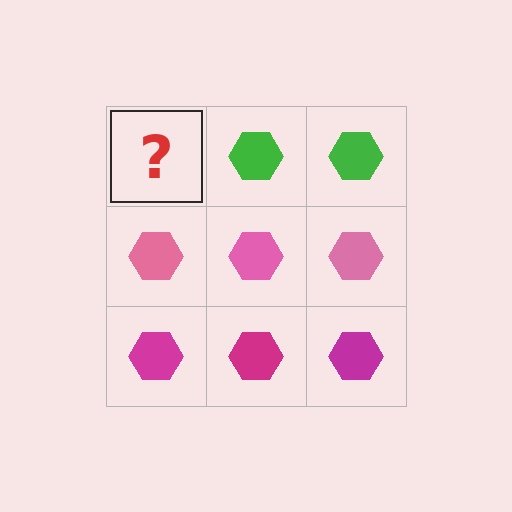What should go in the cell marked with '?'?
The missing cell should contain a green hexagon.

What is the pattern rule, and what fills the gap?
The rule is that each row has a consistent color. The gap should be filled with a green hexagon.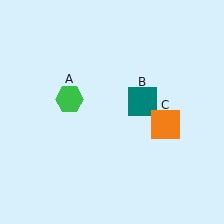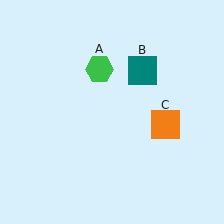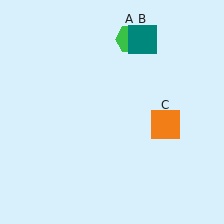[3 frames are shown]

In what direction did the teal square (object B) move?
The teal square (object B) moved up.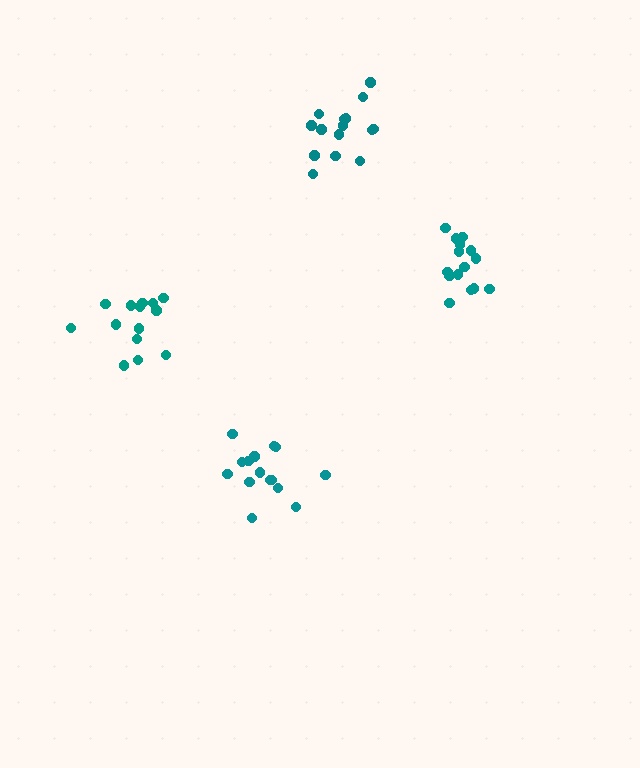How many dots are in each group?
Group 1: 14 dots, Group 2: 15 dots, Group 3: 15 dots, Group 4: 15 dots (59 total).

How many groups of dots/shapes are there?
There are 4 groups.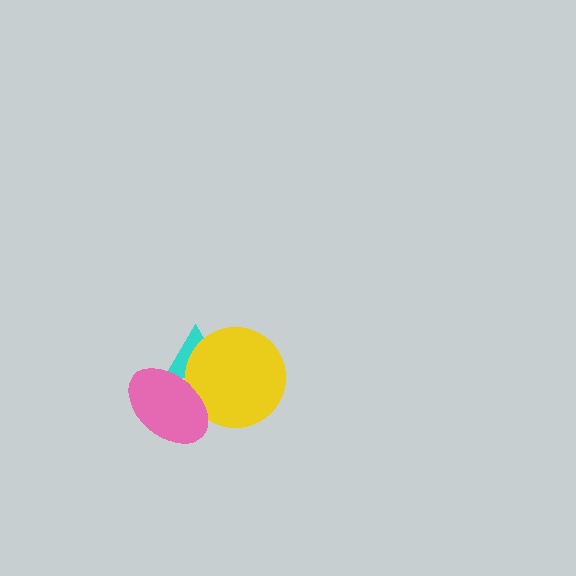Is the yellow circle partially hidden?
Yes, it is partially covered by another shape.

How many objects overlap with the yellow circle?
2 objects overlap with the yellow circle.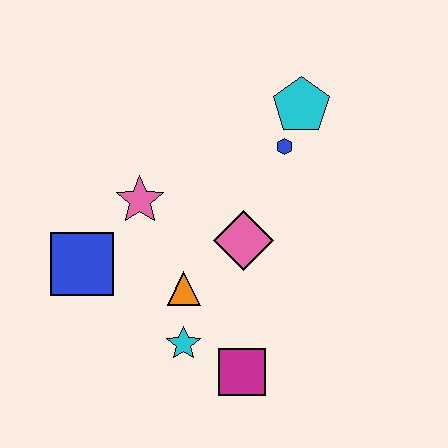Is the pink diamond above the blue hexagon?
No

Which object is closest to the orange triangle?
The cyan star is closest to the orange triangle.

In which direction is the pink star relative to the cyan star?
The pink star is above the cyan star.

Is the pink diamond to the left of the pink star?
No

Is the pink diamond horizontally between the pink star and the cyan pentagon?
Yes